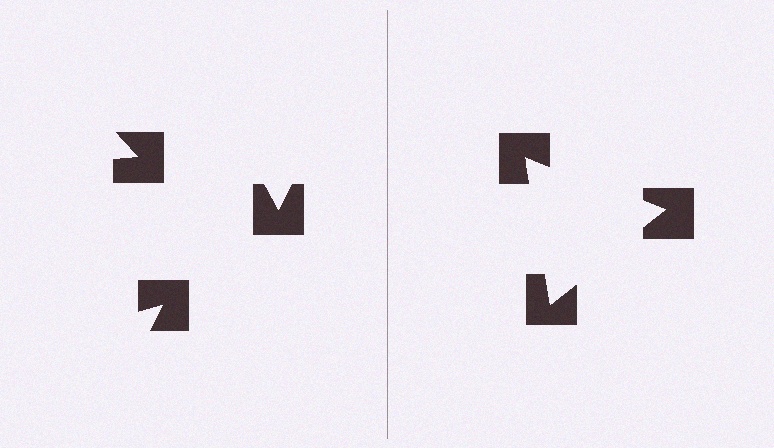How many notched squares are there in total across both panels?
6 — 3 on each side.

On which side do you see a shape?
An illusory triangle appears on the right side. On the left side the wedge cuts are rotated, so no coherent shape forms.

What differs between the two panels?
The notched squares are positioned identically on both sides; only the wedge orientations differ. On the right they align to a triangle; on the left they are misaligned.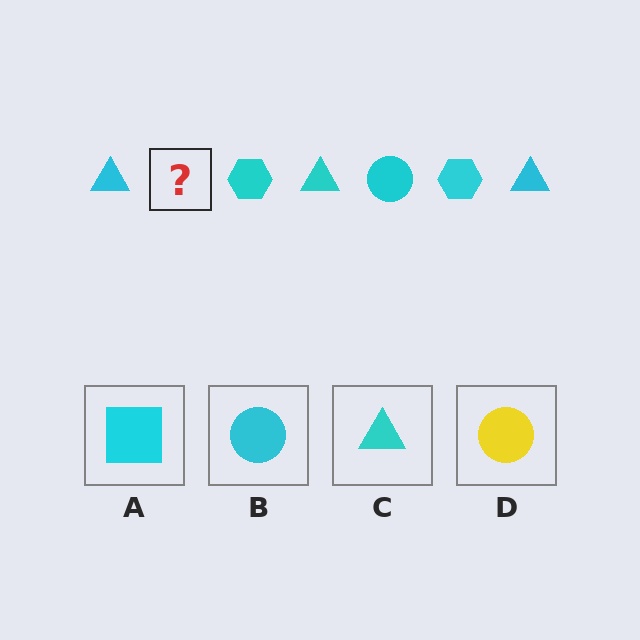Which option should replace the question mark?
Option B.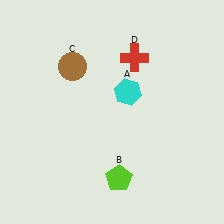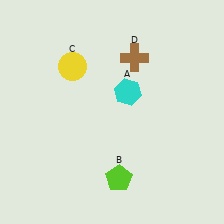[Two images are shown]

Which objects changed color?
C changed from brown to yellow. D changed from red to brown.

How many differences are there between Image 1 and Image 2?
There are 2 differences between the two images.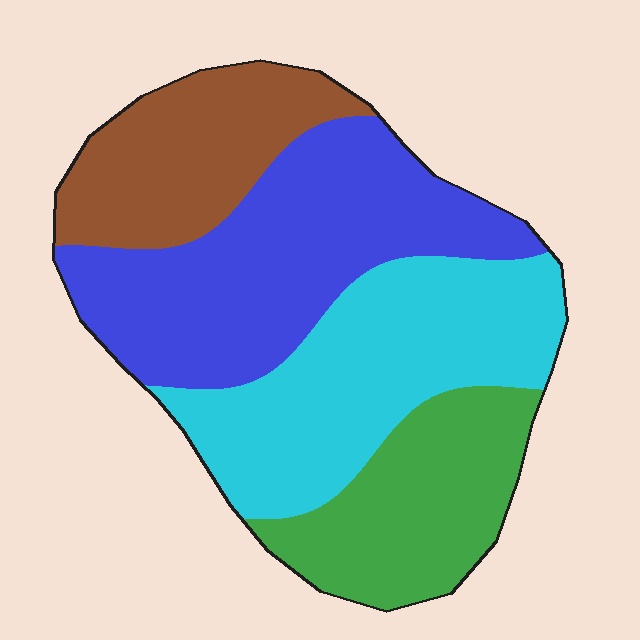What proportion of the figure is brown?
Brown covers around 20% of the figure.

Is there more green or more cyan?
Cyan.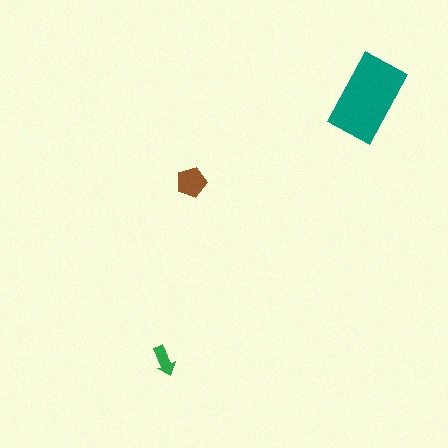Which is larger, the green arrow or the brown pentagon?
The brown pentagon.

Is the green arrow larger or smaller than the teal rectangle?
Smaller.